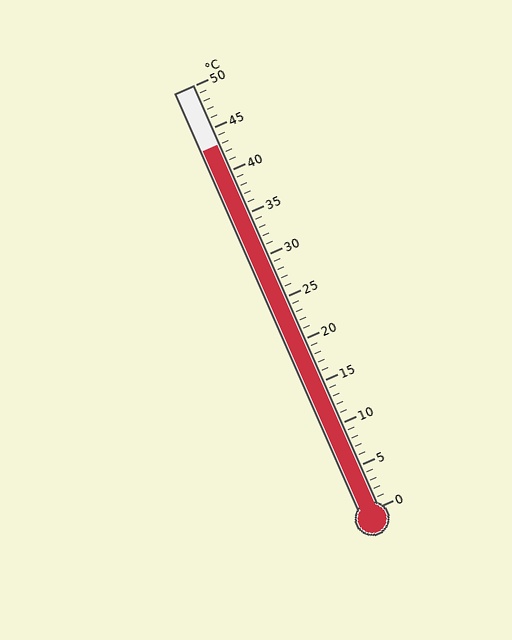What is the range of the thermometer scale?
The thermometer scale ranges from 0°C to 50°C.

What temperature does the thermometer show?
The thermometer shows approximately 43°C.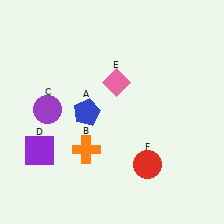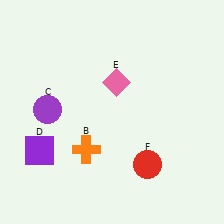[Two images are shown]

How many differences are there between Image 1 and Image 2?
There is 1 difference between the two images.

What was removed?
The blue pentagon (A) was removed in Image 2.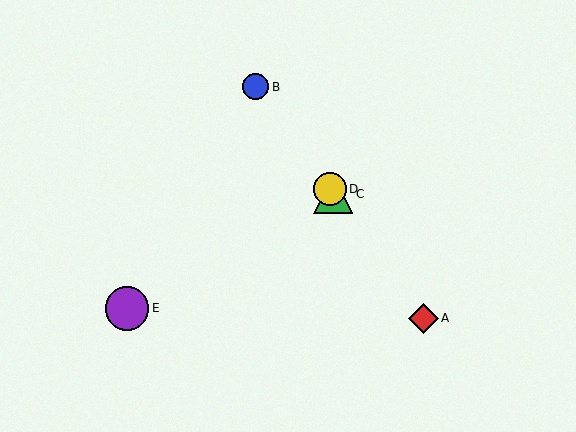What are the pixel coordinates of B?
Object B is at (256, 87).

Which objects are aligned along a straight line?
Objects A, B, C, D are aligned along a straight line.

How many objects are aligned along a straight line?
4 objects (A, B, C, D) are aligned along a straight line.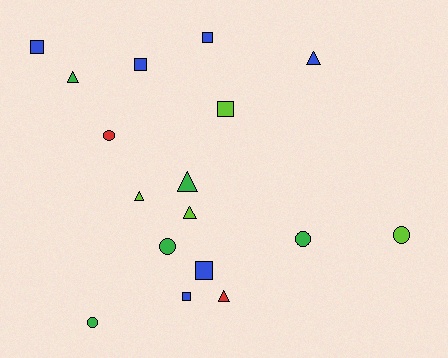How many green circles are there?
There are 3 green circles.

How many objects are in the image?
There are 17 objects.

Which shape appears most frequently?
Square, with 6 objects.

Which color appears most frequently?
Blue, with 6 objects.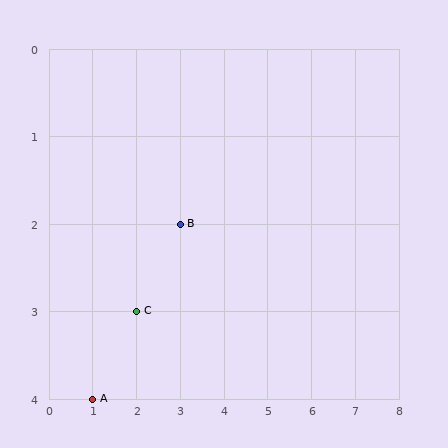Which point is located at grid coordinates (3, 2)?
Point B is at (3, 2).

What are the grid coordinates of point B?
Point B is at grid coordinates (3, 2).